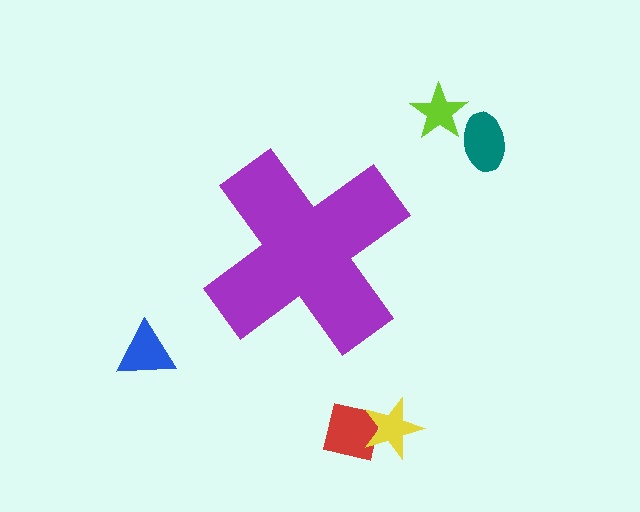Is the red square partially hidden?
No, the red square is fully visible.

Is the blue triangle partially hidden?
No, the blue triangle is fully visible.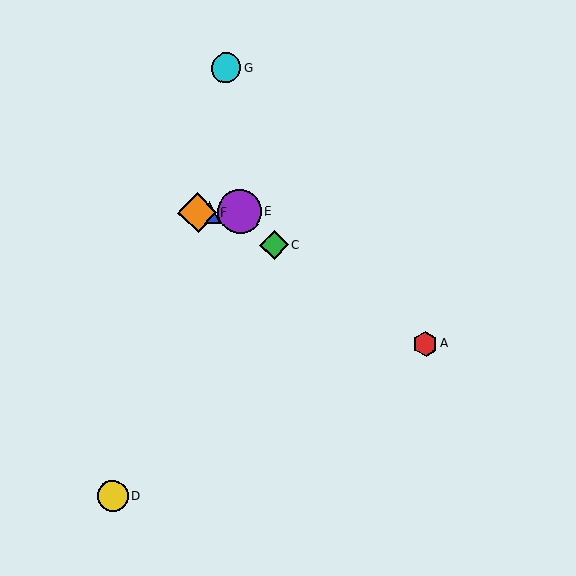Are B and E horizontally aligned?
Yes, both are at y≈212.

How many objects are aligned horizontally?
3 objects (B, E, F) are aligned horizontally.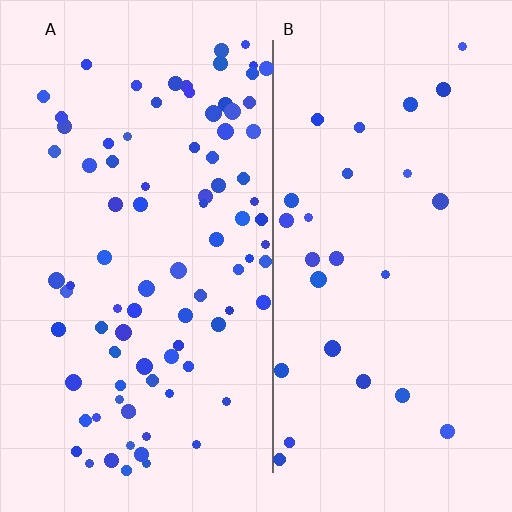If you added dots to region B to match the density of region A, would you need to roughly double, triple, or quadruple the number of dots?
Approximately triple.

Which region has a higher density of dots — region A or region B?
A (the left).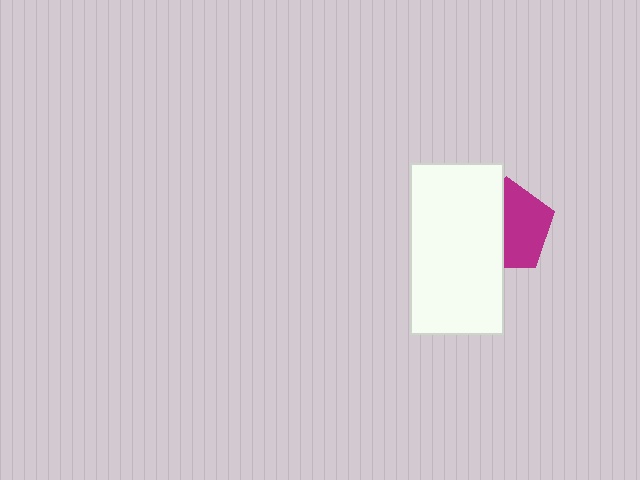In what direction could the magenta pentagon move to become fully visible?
The magenta pentagon could move right. That would shift it out from behind the white rectangle entirely.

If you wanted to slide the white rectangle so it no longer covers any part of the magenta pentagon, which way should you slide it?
Slide it left — that is the most direct way to separate the two shapes.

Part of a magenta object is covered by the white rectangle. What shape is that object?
It is a pentagon.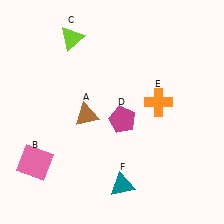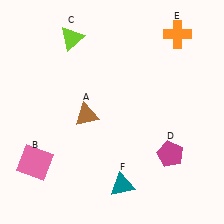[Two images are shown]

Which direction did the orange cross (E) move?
The orange cross (E) moved up.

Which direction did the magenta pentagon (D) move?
The magenta pentagon (D) moved right.